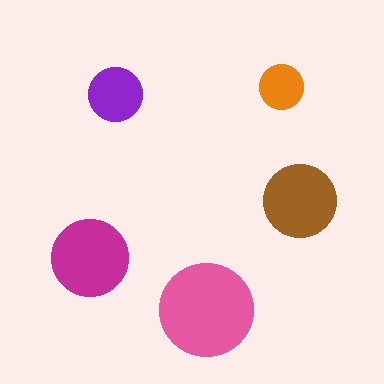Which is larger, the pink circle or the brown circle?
The pink one.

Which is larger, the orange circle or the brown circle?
The brown one.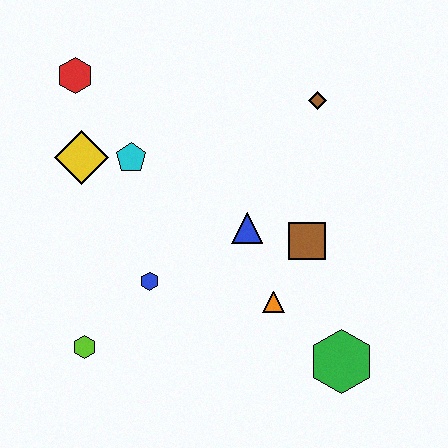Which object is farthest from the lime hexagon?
The brown diamond is farthest from the lime hexagon.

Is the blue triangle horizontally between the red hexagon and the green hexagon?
Yes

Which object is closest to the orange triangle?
The brown square is closest to the orange triangle.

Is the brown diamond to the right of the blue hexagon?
Yes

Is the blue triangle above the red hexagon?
No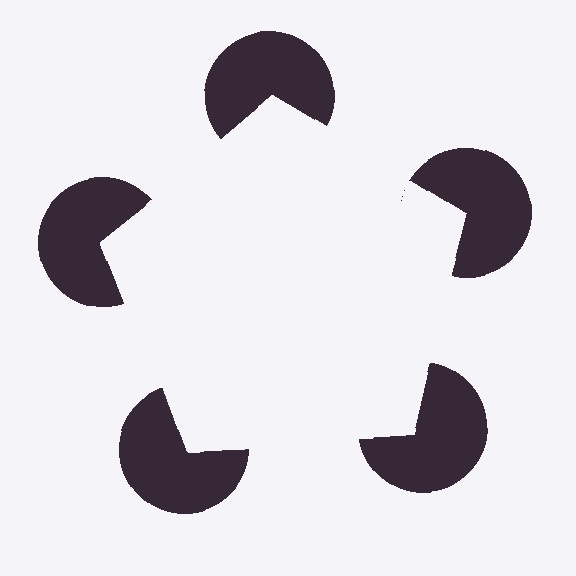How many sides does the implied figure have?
5 sides.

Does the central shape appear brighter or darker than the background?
It typically appears slightly brighter than the background, even though no actual brightness change is drawn.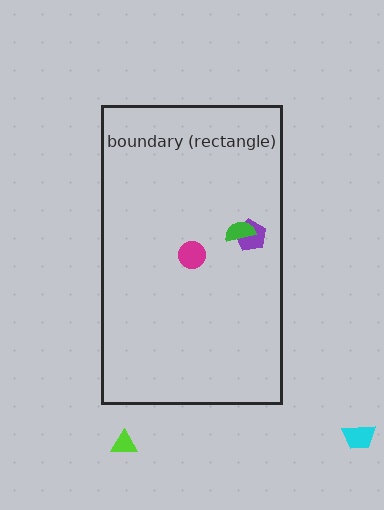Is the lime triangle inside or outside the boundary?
Outside.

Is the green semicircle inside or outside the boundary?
Inside.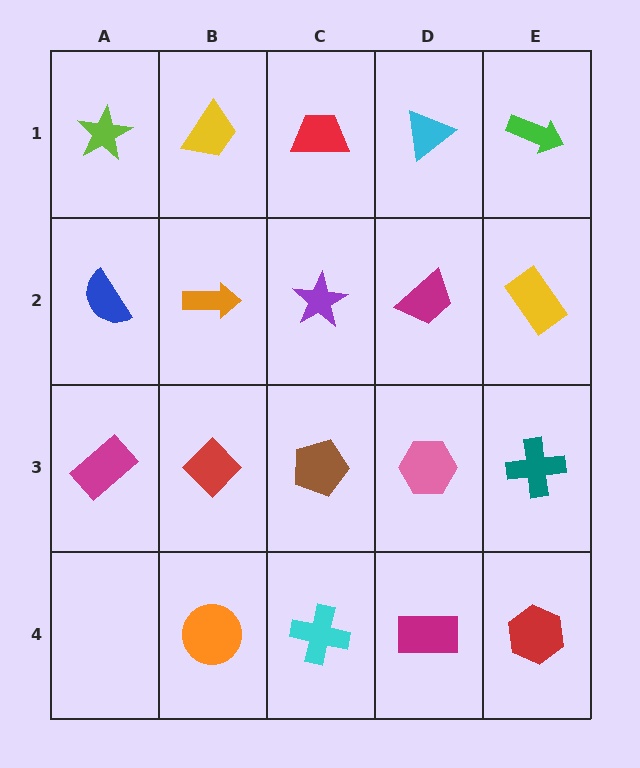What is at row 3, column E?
A teal cross.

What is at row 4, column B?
An orange circle.